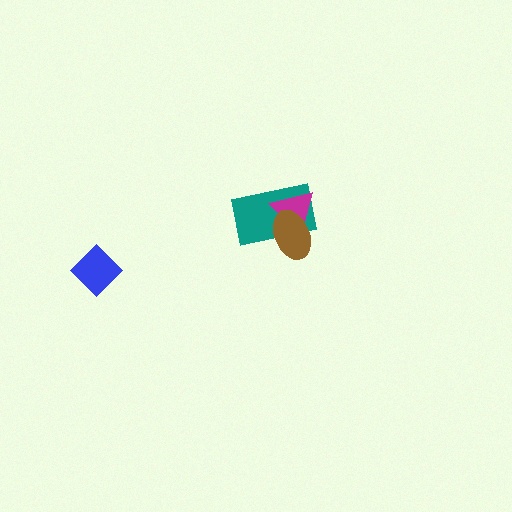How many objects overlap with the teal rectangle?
2 objects overlap with the teal rectangle.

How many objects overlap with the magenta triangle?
2 objects overlap with the magenta triangle.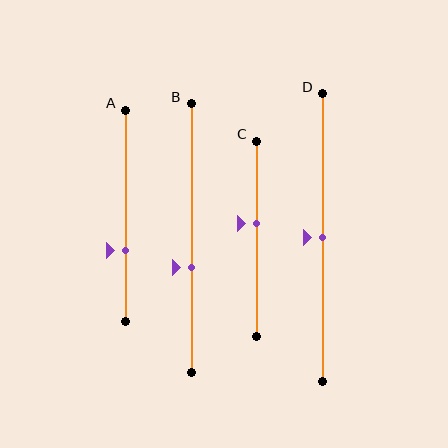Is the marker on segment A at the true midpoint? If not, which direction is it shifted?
No, the marker on segment A is shifted downward by about 16% of the segment length.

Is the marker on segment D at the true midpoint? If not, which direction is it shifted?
Yes, the marker on segment D is at the true midpoint.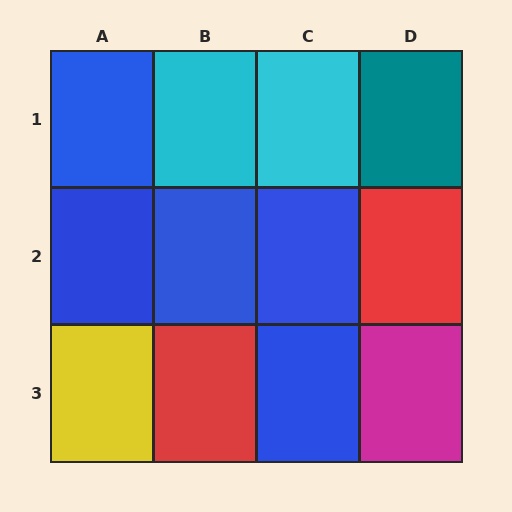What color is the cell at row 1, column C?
Cyan.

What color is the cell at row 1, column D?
Teal.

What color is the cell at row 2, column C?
Blue.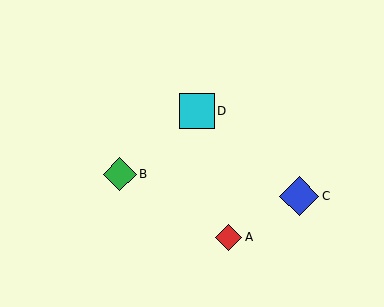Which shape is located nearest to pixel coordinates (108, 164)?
The green diamond (labeled B) at (120, 174) is nearest to that location.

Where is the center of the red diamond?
The center of the red diamond is at (229, 238).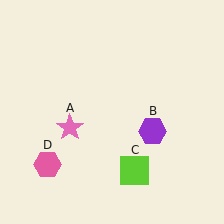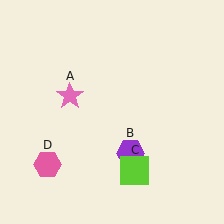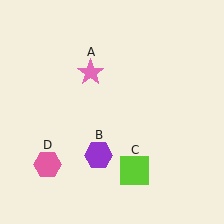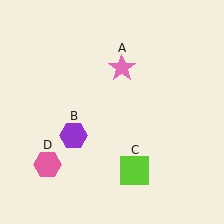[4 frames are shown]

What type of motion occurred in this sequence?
The pink star (object A), purple hexagon (object B) rotated clockwise around the center of the scene.